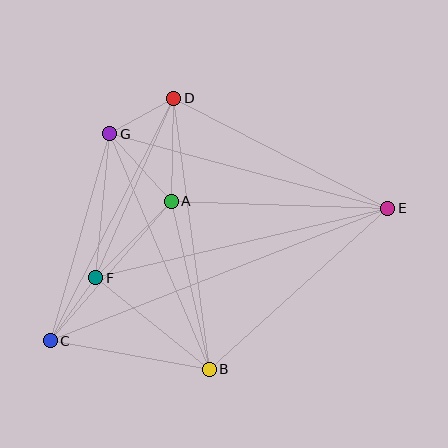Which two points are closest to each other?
Points D and G are closest to each other.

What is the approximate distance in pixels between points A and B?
The distance between A and B is approximately 172 pixels.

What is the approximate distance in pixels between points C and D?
The distance between C and D is approximately 272 pixels.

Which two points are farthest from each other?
Points C and E are farthest from each other.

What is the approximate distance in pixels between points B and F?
The distance between B and F is approximately 146 pixels.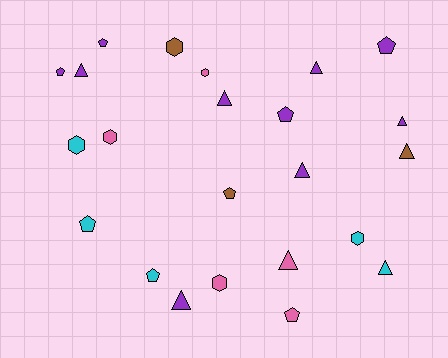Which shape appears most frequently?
Triangle, with 9 objects.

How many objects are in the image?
There are 23 objects.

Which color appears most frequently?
Purple, with 10 objects.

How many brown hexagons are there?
There is 1 brown hexagon.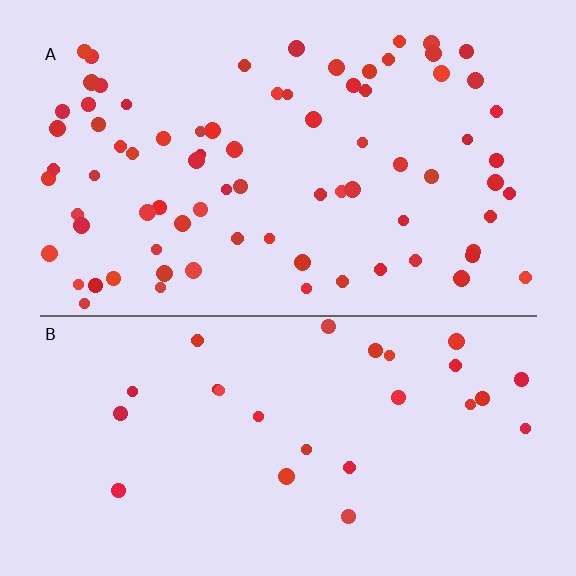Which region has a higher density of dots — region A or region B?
A (the top).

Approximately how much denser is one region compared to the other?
Approximately 2.9× — region A over region B.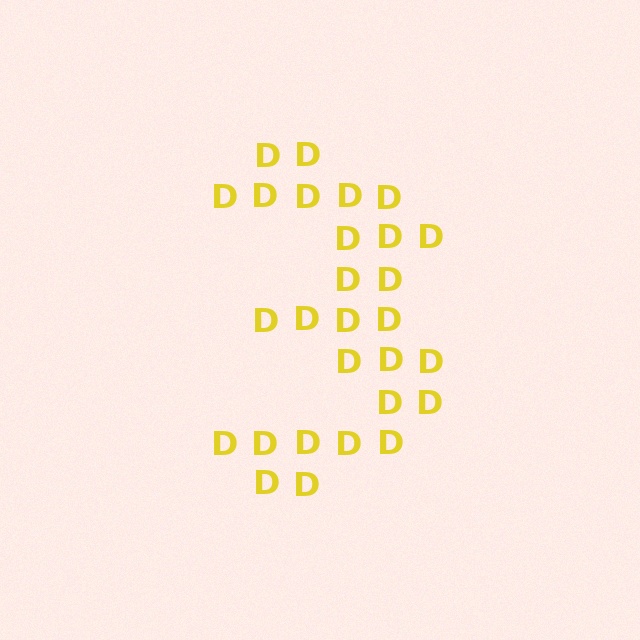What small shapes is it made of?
It is made of small letter D's.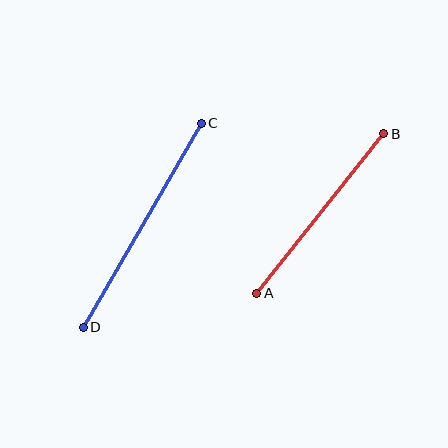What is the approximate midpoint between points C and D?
The midpoint is at approximately (142, 225) pixels.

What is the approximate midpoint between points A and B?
The midpoint is at approximately (320, 214) pixels.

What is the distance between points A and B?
The distance is approximately 204 pixels.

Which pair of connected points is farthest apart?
Points C and D are farthest apart.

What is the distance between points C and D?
The distance is approximately 236 pixels.